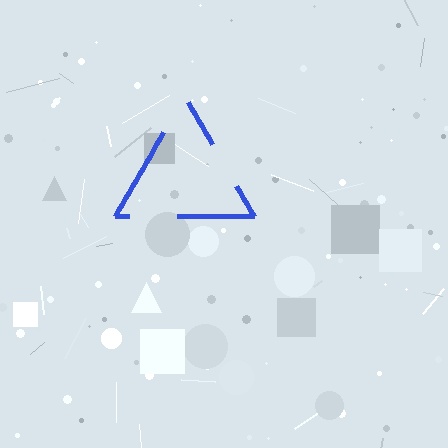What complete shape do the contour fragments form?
The contour fragments form a triangle.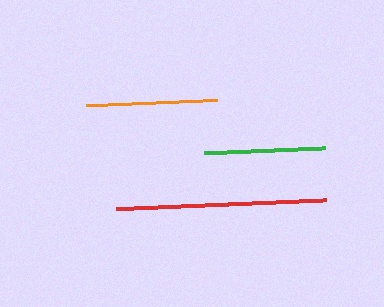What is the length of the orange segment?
The orange segment is approximately 131 pixels long.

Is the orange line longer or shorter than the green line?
The orange line is longer than the green line.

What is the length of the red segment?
The red segment is approximately 209 pixels long.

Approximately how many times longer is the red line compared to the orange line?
The red line is approximately 1.6 times the length of the orange line.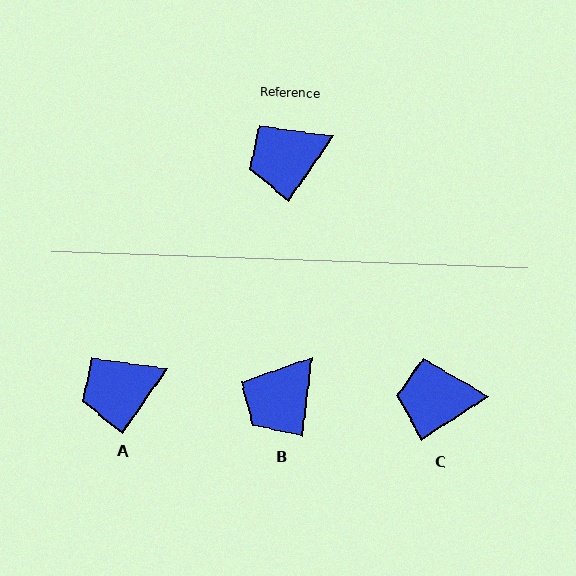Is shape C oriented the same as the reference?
No, it is off by about 22 degrees.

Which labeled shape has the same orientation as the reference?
A.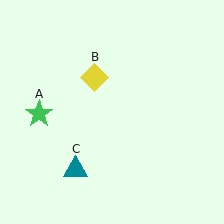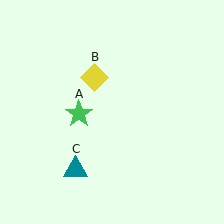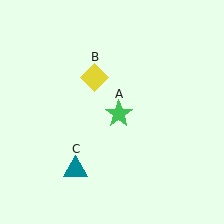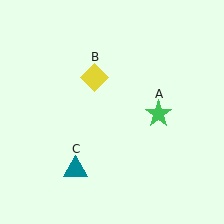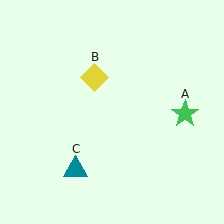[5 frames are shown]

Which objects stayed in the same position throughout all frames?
Yellow diamond (object B) and teal triangle (object C) remained stationary.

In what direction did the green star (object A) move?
The green star (object A) moved right.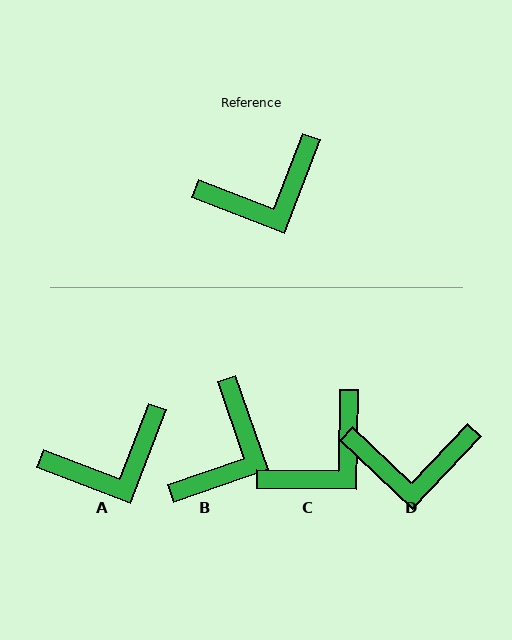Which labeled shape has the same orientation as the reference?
A.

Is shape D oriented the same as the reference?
No, it is off by about 22 degrees.